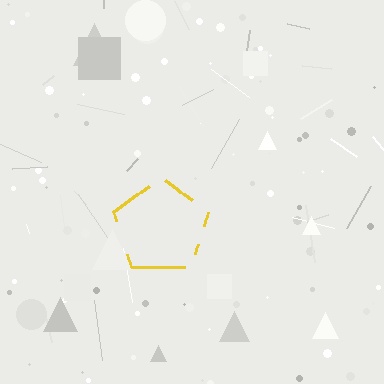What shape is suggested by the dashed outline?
The dashed outline suggests a pentagon.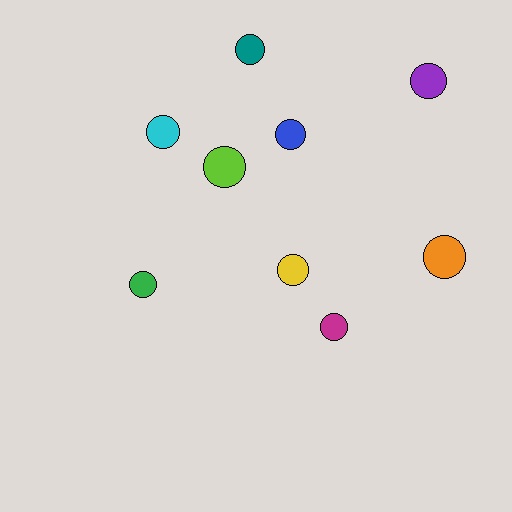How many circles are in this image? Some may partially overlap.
There are 9 circles.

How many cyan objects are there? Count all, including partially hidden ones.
There is 1 cyan object.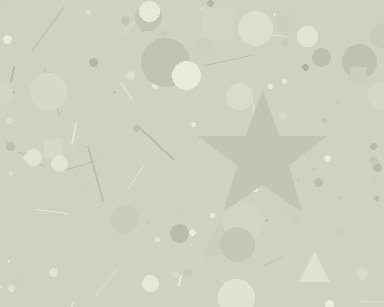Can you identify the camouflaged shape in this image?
The camouflaged shape is a star.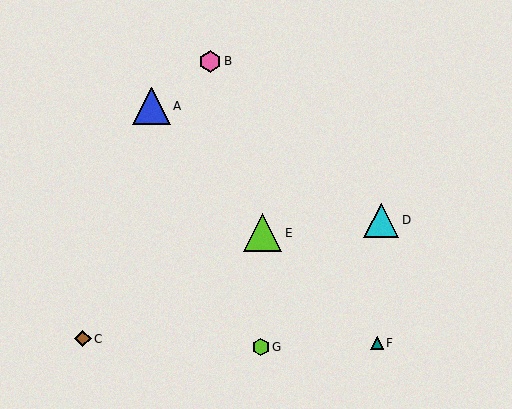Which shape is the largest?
The lime triangle (labeled E) is the largest.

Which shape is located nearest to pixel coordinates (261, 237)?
The lime triangle (labeled E) at (263, 233) is nearest to that location.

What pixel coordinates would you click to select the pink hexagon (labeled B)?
Click at (210, 61) to select the pink hexagon B.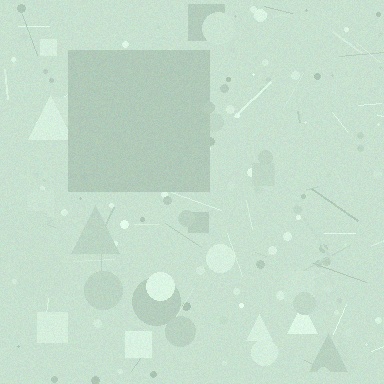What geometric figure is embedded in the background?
A square is embedded in the background.